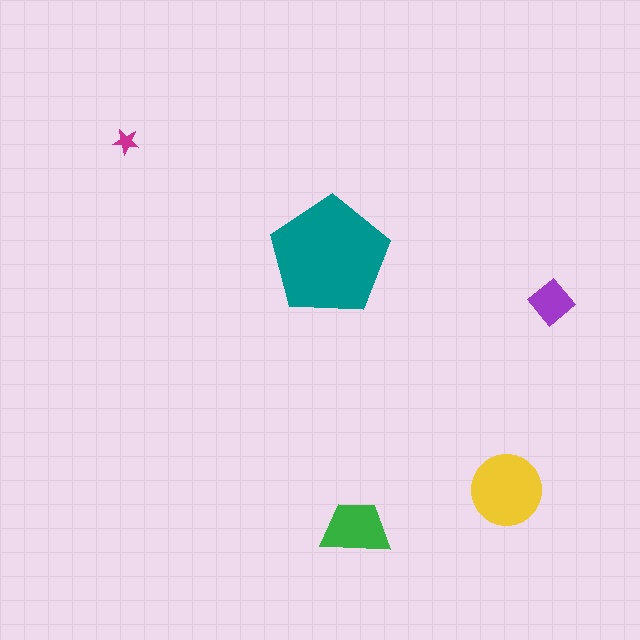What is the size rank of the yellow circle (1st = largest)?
2nd.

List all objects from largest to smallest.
The teal pentagon, the yellow circle, the green trapezoid, the purple diamond, the magenta star.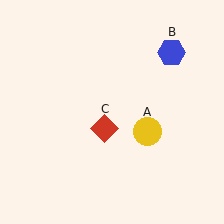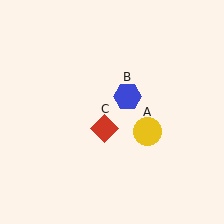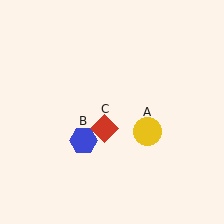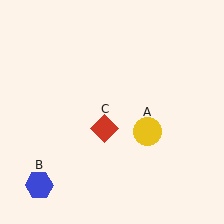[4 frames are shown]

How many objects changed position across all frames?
1 object changed position: blue hexagon (object B).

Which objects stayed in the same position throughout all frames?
Yellow circle (object A) and red diamond (object C) remained stationary.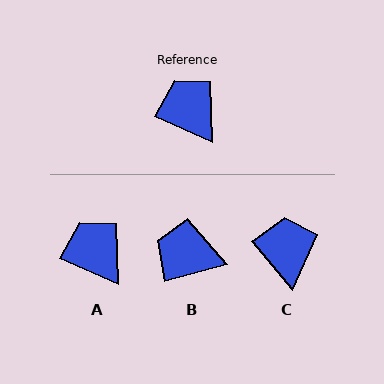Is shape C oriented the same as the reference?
No, it is off by about 26 degrees.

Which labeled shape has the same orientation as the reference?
A.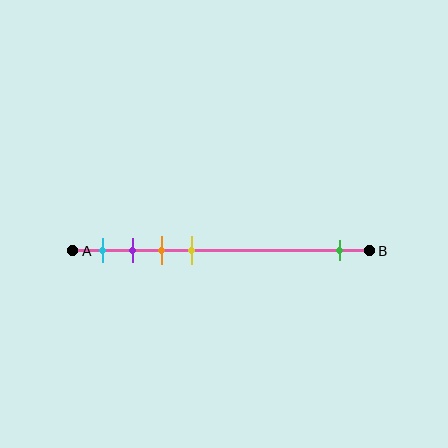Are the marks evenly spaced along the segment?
No, the marks are not evenly spaced.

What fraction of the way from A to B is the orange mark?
The orange mark is approximately 30% (0.3) of the way from A to B.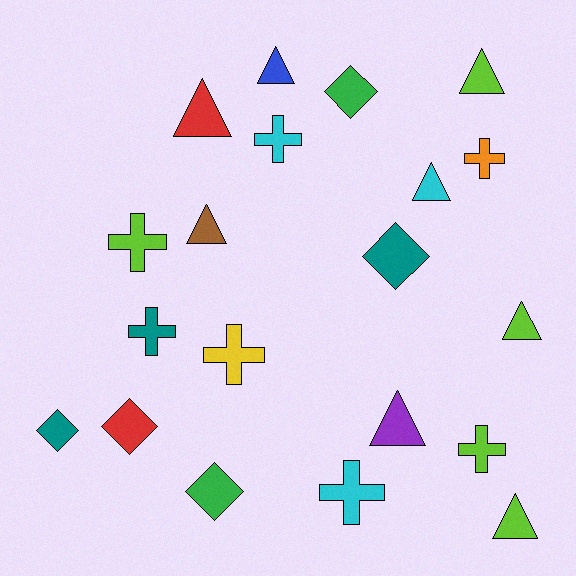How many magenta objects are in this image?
There are no magenta objects.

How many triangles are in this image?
There are 8 triangles.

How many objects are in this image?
There are 20 objects.